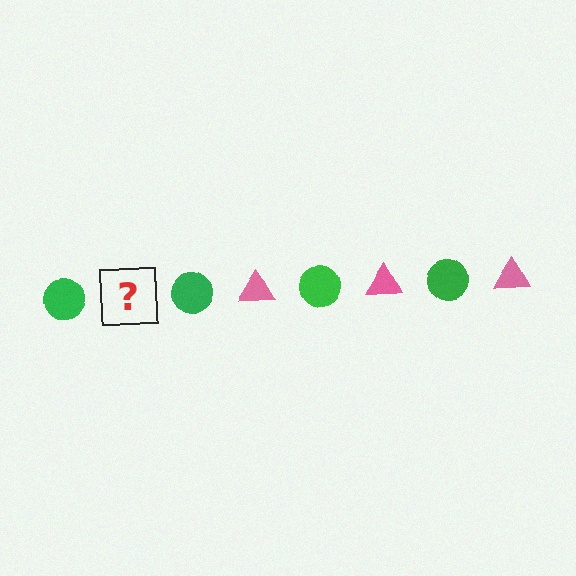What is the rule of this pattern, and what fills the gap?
The rule is that the pattern alternates between green circle and pink triangle. The gap should be filled with a pink triangle.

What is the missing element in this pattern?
The missing element is a pink triangle.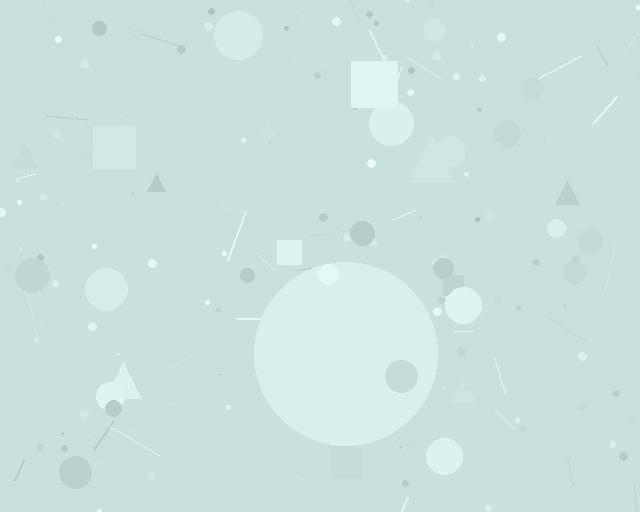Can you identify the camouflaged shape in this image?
The camouflaged shape is a circle.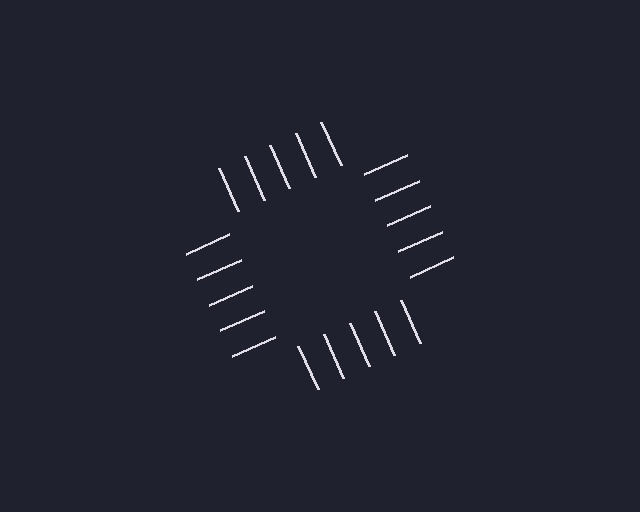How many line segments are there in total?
20 — 5 along each of the 4 edges.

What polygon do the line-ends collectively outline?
An illusory square — the line segments terminate on its edges but no continuous stroke is drawn.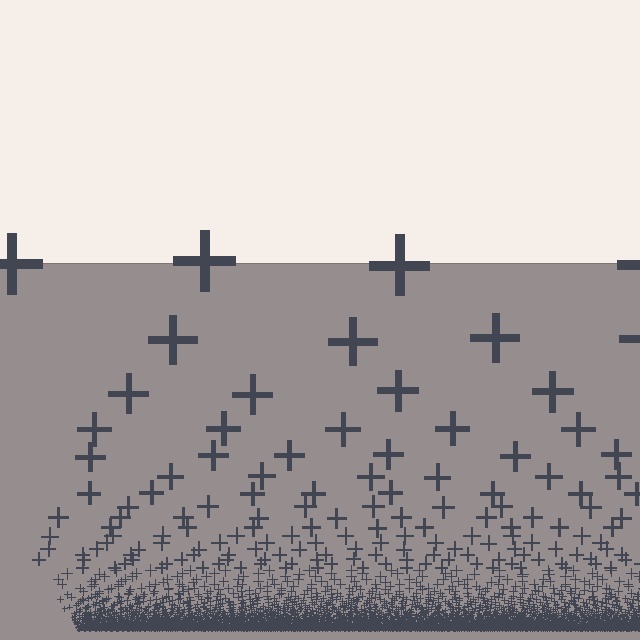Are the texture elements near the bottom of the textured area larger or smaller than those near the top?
Smaller. The gradient is inverted — elements near the bottom are smaller and denser.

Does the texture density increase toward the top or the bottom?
Density increases toward the bottom.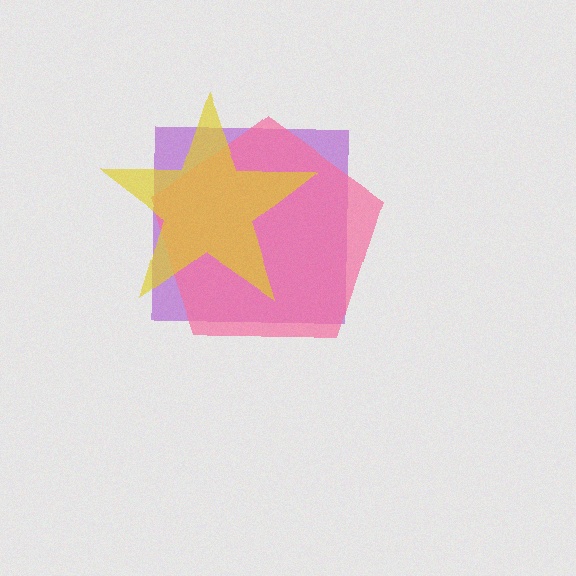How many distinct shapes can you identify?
There are 3 distinct shapes: a purple square, a pink pentagon, a yellow star.